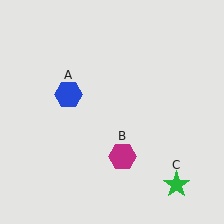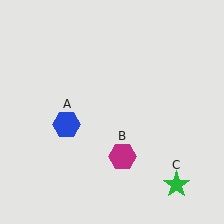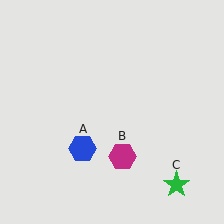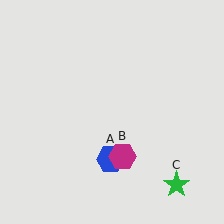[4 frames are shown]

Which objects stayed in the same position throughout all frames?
Magenta hexagon (object B) and green star (object C) remained stationary.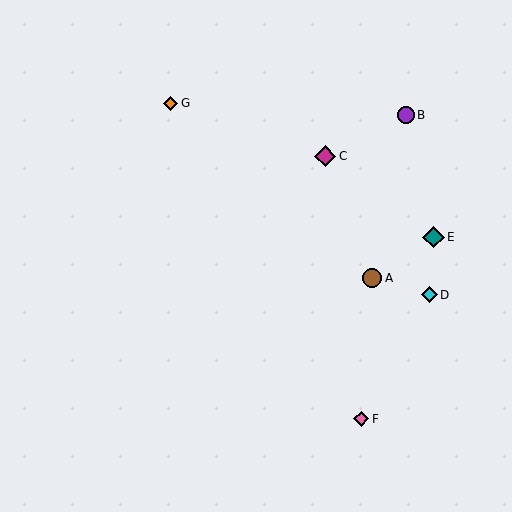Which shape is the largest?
The magenta diamond (labeled C) is the largest.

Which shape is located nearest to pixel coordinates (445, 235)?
The teal diamond (labeled E) at (434, 237) is nearest to that location.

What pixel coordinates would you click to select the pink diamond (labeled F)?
Click at (361, 419) to select the pink diamond F.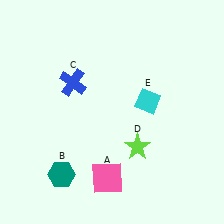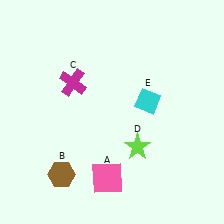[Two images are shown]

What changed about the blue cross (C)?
In Image 1, C is blue. In Image 2, it changed to magenta.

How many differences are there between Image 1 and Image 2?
There are 2 differences between the two images.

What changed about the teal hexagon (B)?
In Image 1, B is teal. In Image 2, it changed to brown.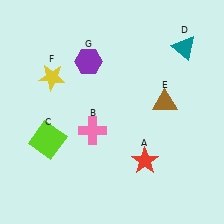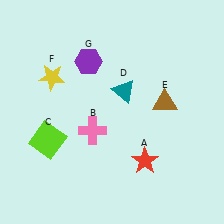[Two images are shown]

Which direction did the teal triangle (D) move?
The teal triangle (D) moved left.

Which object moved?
The teal triangle (D) moved left.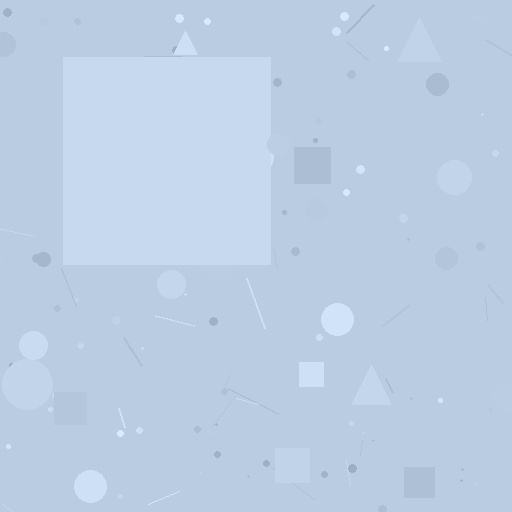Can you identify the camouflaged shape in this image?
The camouflaged shape is a square.